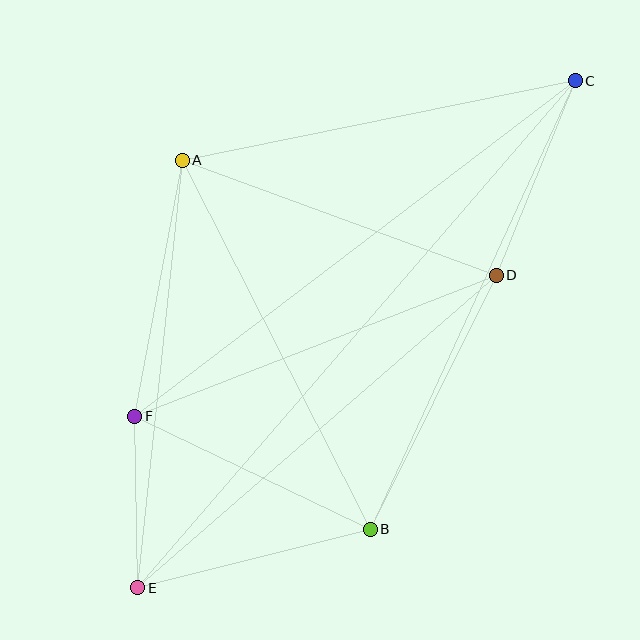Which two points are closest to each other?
Points E and F are closest to each other.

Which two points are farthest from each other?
Points C and E are farthest from each other.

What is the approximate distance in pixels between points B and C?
The distance between B and C is approximately 493 pixels.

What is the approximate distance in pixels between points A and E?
The distance between A and E is approximately 430 pixels.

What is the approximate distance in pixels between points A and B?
The distance between A and B is approximately 414 pixels.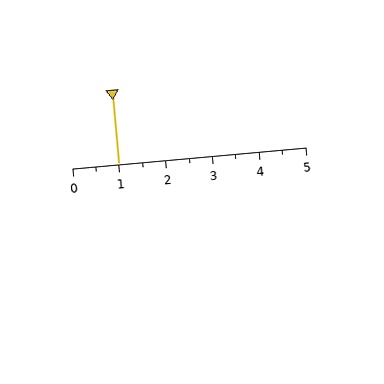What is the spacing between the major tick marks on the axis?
The major ticks are spaced 1 apart.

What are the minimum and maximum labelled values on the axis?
The axis runs from 0 to 5.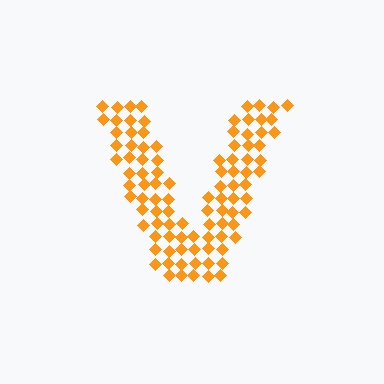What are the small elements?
The small elements are diamonds.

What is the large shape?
The large shape is the letter V.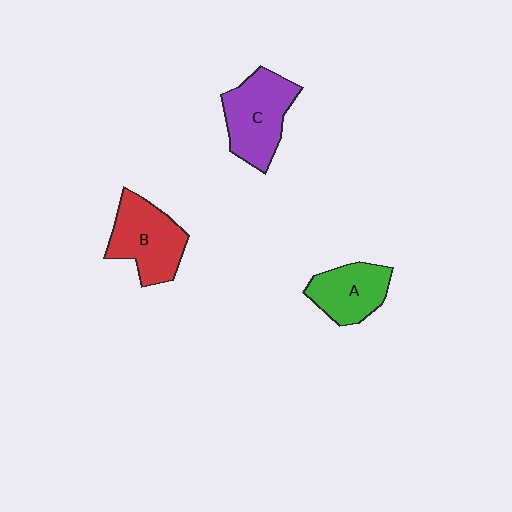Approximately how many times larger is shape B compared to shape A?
Approximately 1.3 times.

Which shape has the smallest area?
Shape A (green).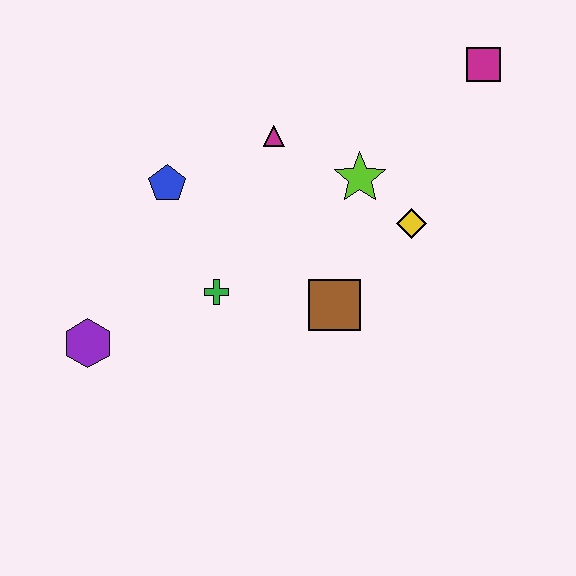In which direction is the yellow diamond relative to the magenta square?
The yellow diamond is below the magenta square.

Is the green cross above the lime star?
No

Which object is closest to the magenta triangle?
The lime star is closest to the magenta triangle.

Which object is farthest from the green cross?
The magenta square is farthest from the green cross.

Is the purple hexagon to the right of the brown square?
No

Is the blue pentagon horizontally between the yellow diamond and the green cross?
No